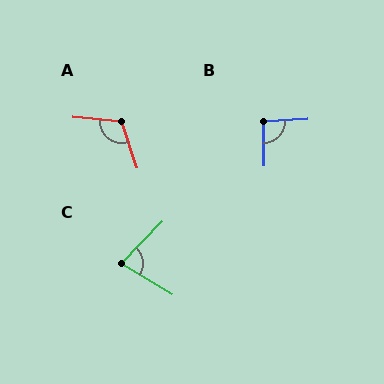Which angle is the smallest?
C, at approximately 76 degrees.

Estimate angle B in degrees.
Approximately 92 degrees.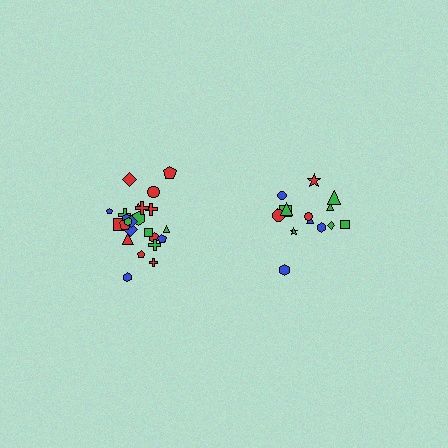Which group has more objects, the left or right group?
The left group.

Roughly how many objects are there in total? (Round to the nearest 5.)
Roughly 40 objects in total.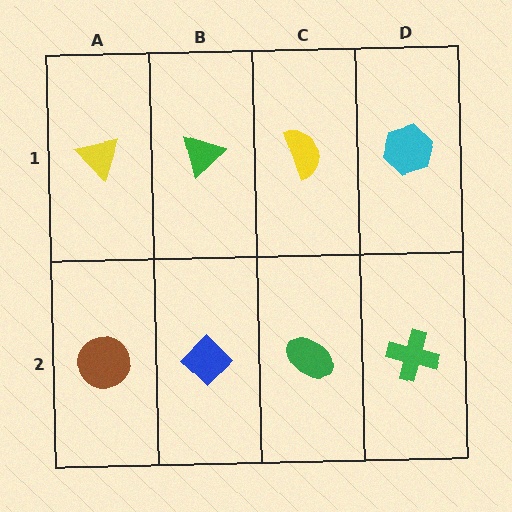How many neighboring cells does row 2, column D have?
2.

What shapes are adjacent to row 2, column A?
A yellow triangle (row 1, column A), a blue diamond (row 2, column B).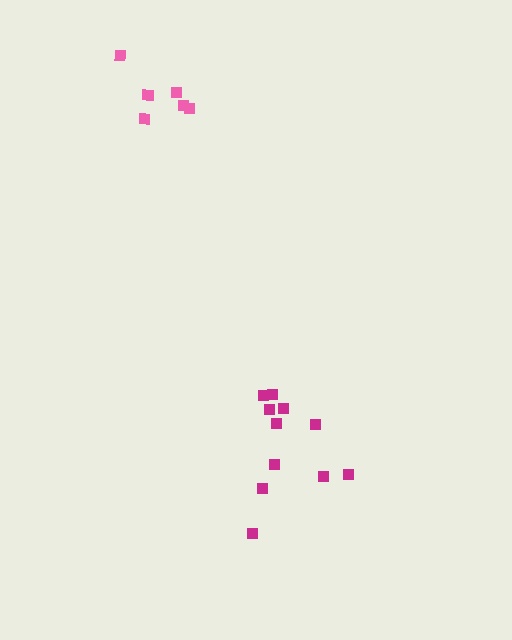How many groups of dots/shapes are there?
There are 2 groups.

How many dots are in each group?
Group 1: 11 dots, Group 2: 6 dots (17 total).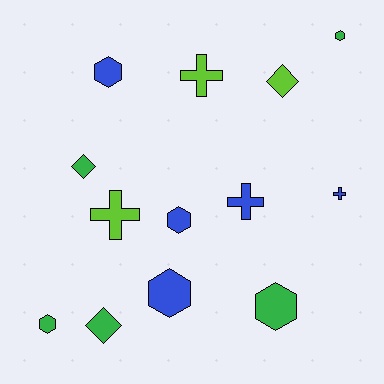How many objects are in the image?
There are 13 objects.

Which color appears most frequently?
Green, with 5 objects.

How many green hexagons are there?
There are 3 green hexagons.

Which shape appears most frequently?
Hexagon, with 6 objects.